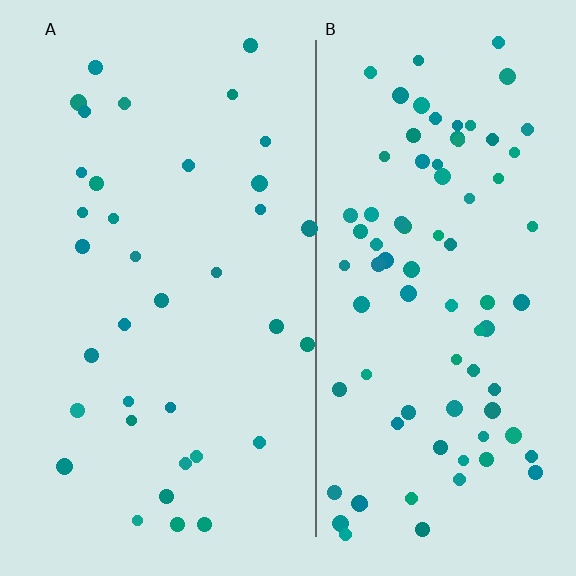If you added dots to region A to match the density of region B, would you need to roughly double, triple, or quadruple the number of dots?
Approximately double.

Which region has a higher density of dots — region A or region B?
B (the right).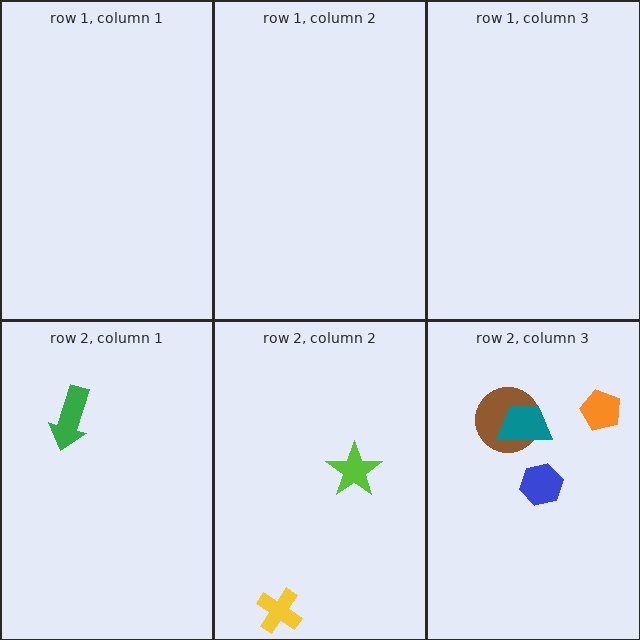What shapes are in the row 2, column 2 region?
The lime star, the yellow cross.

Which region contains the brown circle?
The row 2, column 3 region.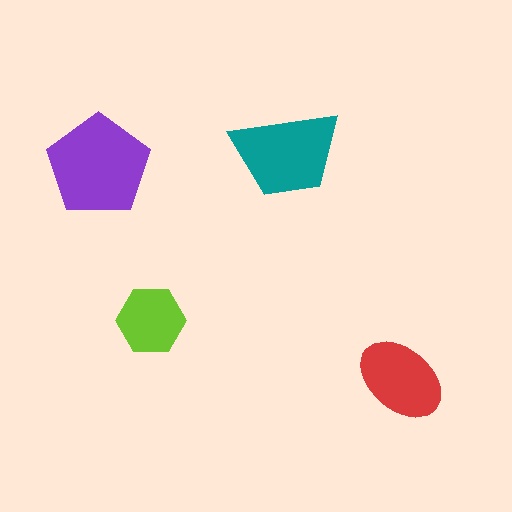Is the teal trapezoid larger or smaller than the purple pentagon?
Smaller.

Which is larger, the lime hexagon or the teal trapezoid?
The teal trapezoid.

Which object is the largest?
The purple pentagon.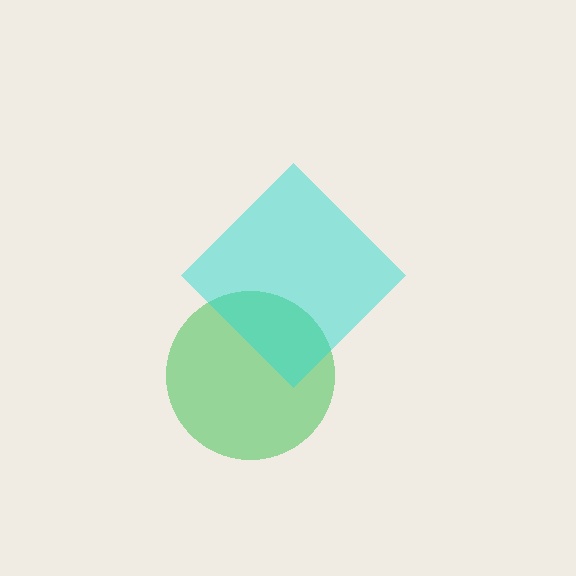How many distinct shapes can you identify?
There are 2 distinct shapes: a green circle, a cyan diamond.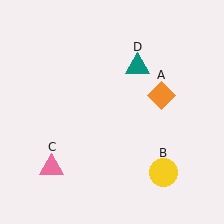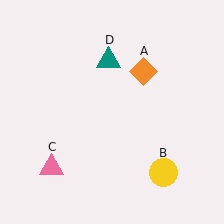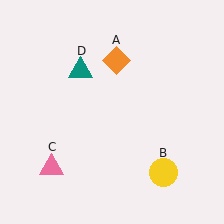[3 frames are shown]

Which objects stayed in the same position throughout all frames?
Yellow circle (object B) and pink triangle (object C) remained stationary.